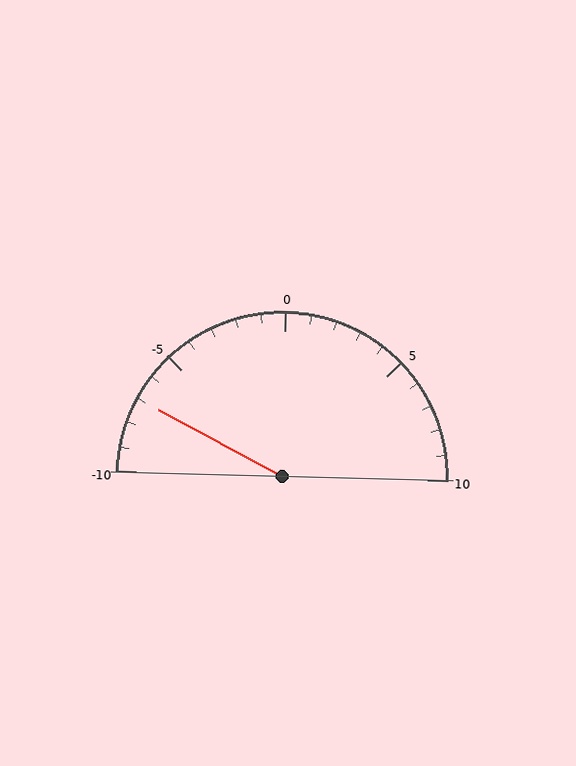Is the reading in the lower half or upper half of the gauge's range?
The reading is in the lower half of the range (-10 to 10).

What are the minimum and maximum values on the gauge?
The gauge ranges from -10 to 10.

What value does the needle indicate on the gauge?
The needle indicates approximately -7.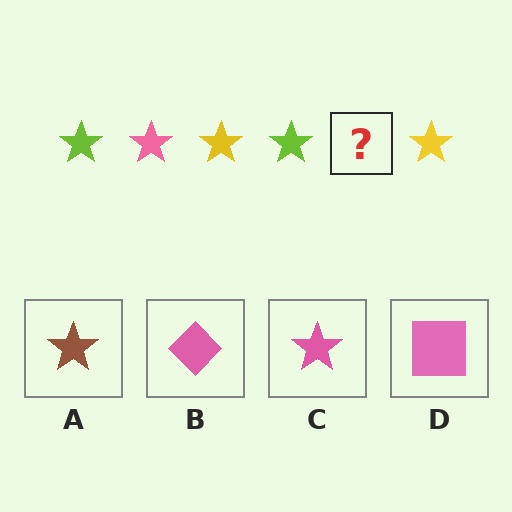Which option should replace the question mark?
Option C.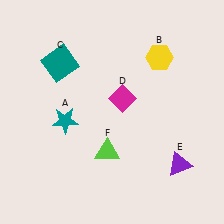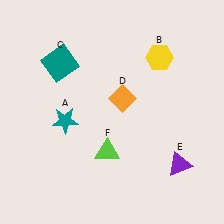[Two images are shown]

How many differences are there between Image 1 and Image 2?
There is 1 difference between the two images.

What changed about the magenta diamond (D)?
In Image 1, D is magenta. In Image 2, it changed to orange.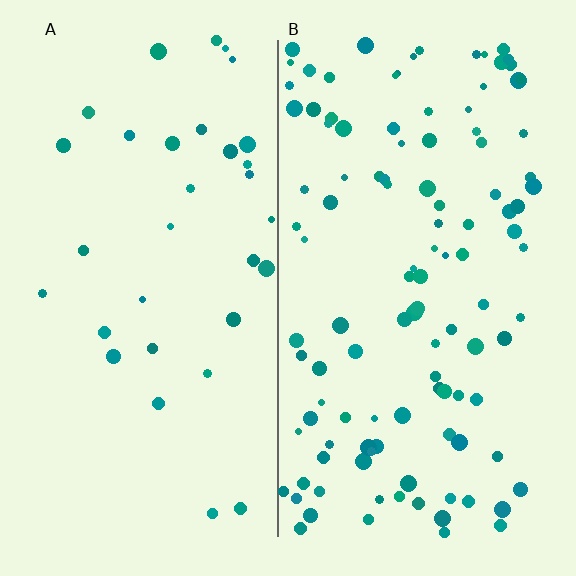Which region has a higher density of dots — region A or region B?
B (the right).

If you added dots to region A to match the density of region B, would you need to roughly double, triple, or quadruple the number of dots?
Approximately triple.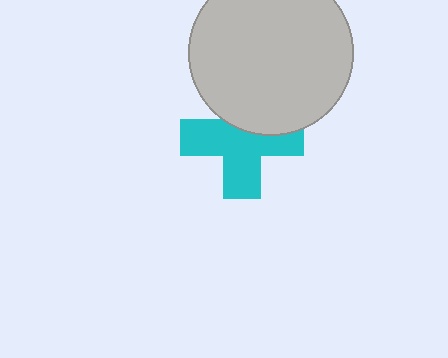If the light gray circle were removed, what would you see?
You would see the complete cyan cross.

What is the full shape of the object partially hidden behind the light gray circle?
The partially hidden object is a cyan cross.